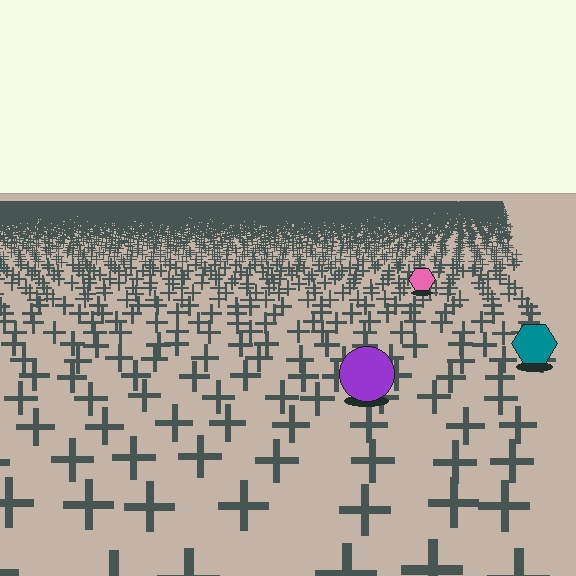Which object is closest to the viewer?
The purple circle is closest. The texture marks near it are larger and more spread out.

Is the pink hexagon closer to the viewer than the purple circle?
No. The purple circle is closer — you can tell from the texture gradient: the ground texture is coarser near it.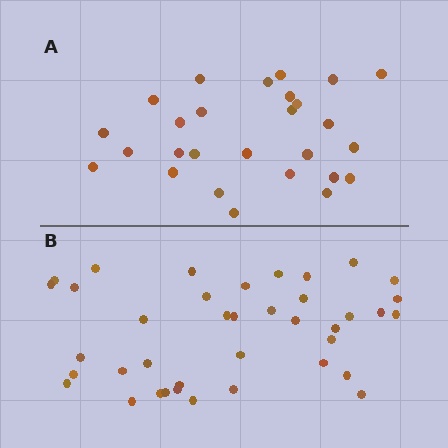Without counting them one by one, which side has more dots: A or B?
Region B (the bottom region) has more dots.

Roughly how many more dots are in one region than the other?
Region B has roughly 12 or so more dots than region A.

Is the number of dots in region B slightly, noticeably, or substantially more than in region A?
Region B has noticeably more, but not dramatically so. The ratio is roughly 1.4 to 1.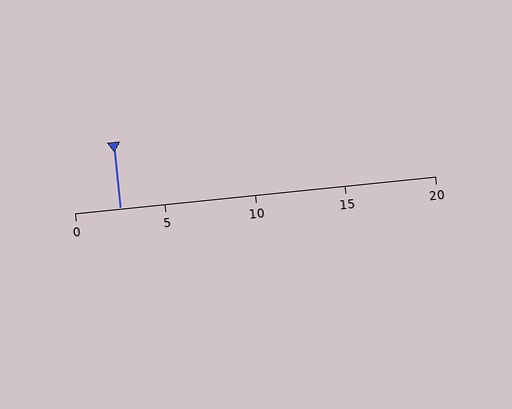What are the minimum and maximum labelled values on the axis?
The axis runs from 0 to 20.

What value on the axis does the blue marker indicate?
The marker indicates approximately 2.5.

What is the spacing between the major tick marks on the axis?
The major ticks are spaced 5 apart.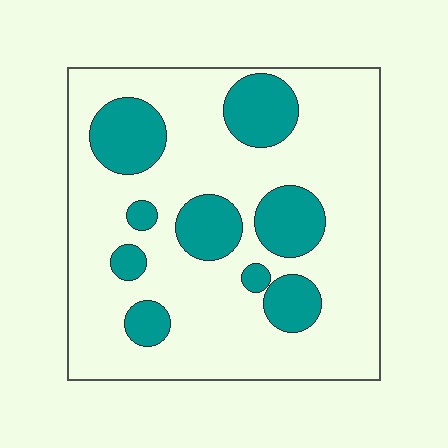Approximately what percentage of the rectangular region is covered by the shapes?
Approximately 25%.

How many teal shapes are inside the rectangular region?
9.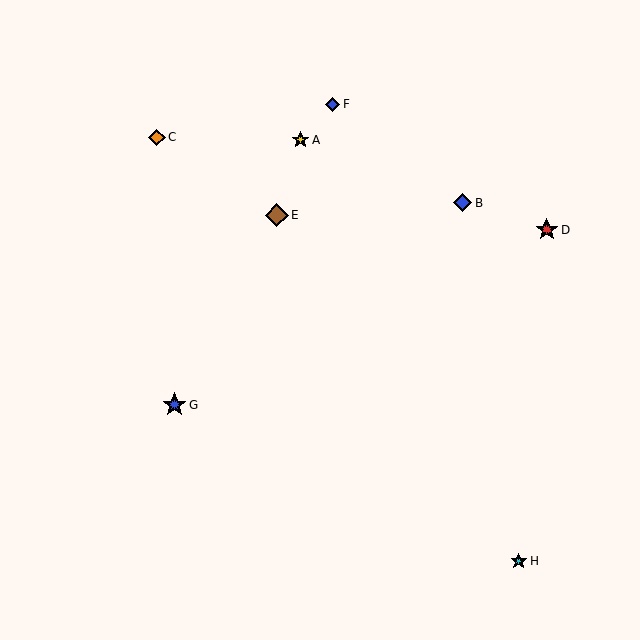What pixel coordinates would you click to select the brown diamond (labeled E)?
Click at (277, 215) to select the brown diamond E.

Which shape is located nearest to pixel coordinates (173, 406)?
The blue star (labeled G) at (175, 405) is nearest to that location.